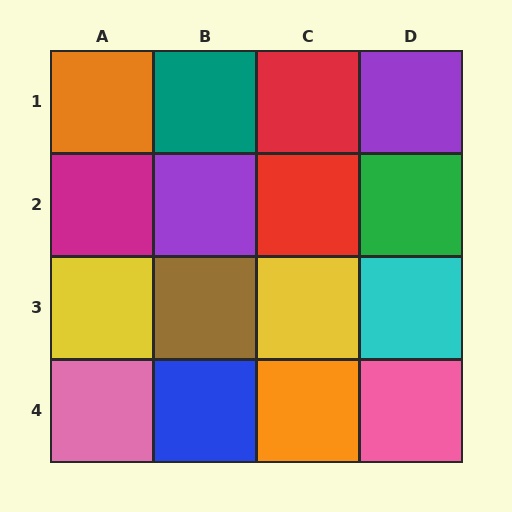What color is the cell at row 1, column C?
Red.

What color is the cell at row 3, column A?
Yellow.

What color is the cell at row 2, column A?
Magenta.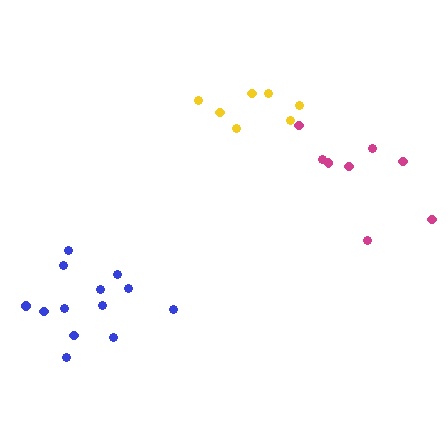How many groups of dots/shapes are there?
There are 3 groups.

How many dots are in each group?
Group 1: 13 dots, Group 2: 7 dots, Group 3: 8 dots (28 total).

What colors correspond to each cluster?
The clusters are colored: blue, yellow, magenta.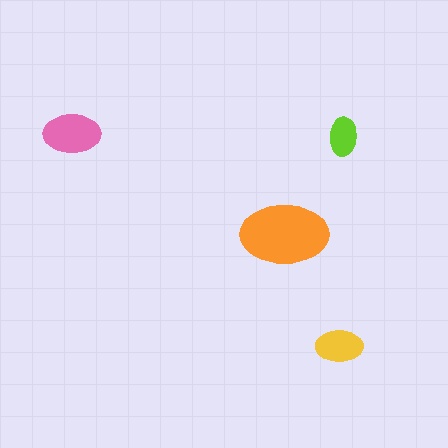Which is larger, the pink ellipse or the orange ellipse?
The orange one.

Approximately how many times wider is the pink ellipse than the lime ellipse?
About 1.5 times wider.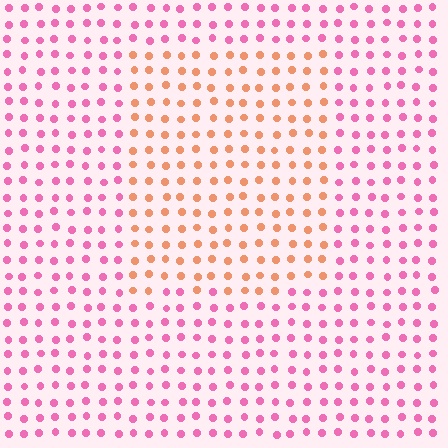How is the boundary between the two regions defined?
The boundary is defined purely by a slight shift in hue (about 52 degrees). Spacing, size, and orientation are identical on both sides.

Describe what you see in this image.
The image is filled with small pink elements in a uniform arrangement. A rectangle-shaped region is visible where the elements are tinted to a slightly different hue, forming a subtle color boundary.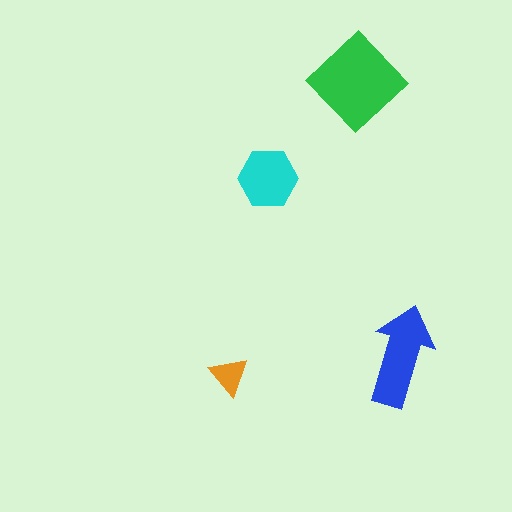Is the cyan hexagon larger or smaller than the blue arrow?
Smaller.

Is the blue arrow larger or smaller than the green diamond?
Smaller.